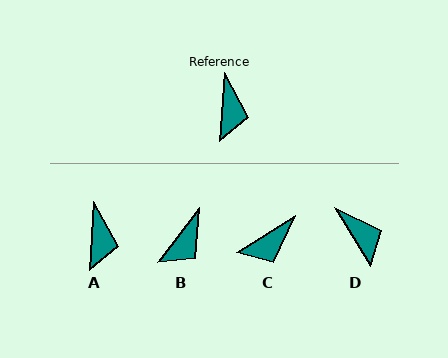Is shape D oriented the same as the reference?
No, it is off by about 35 degrees.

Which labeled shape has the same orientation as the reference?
A.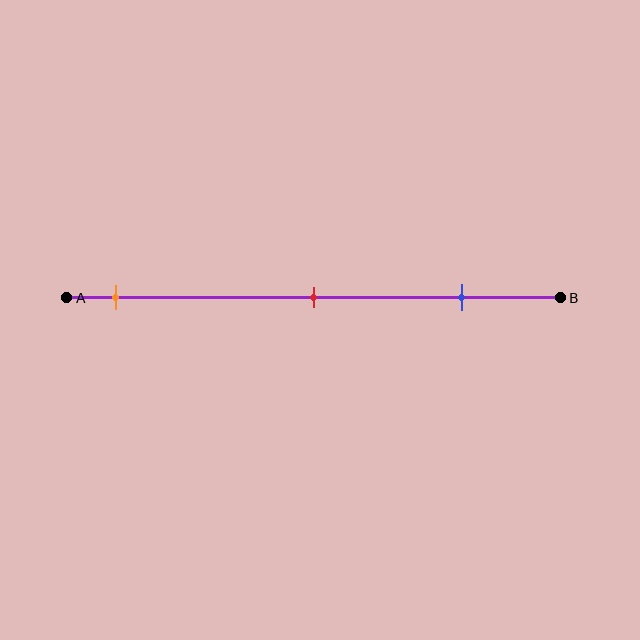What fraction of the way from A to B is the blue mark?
The blue mark is approximately 80% (0.8) of the way from A to B.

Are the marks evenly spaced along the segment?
Yes, the marks are approximately evenly spaced.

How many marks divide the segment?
There are 3 marks dividing the segment.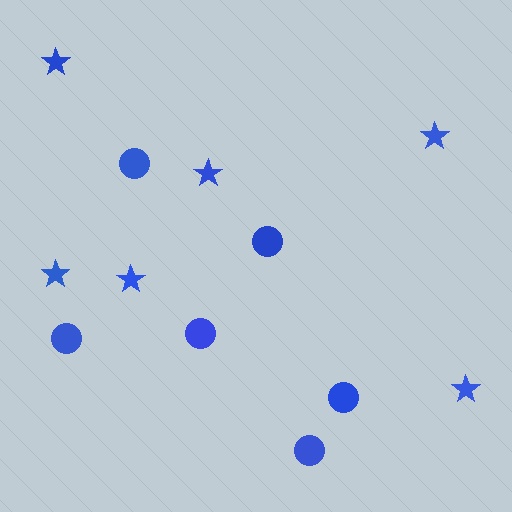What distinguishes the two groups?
There are 2 groups: one group of circles (6) and one group of stars (6).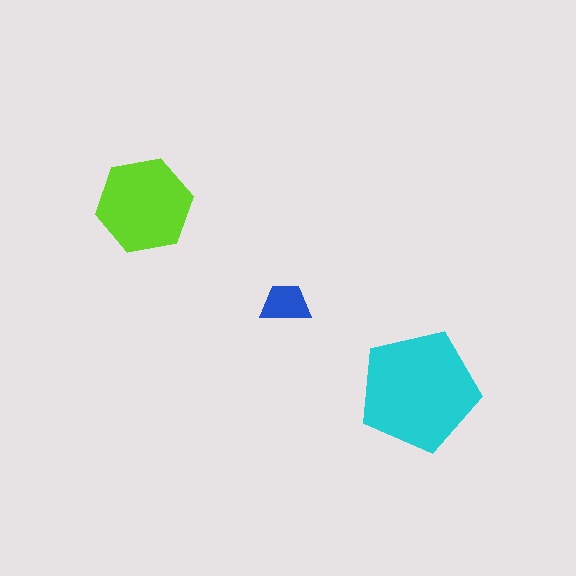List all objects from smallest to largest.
The blue trapezoid, the lime hexagon, the cyan pentagon.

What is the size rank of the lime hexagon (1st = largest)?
2nd.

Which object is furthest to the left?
The lime hexagon is leftmost.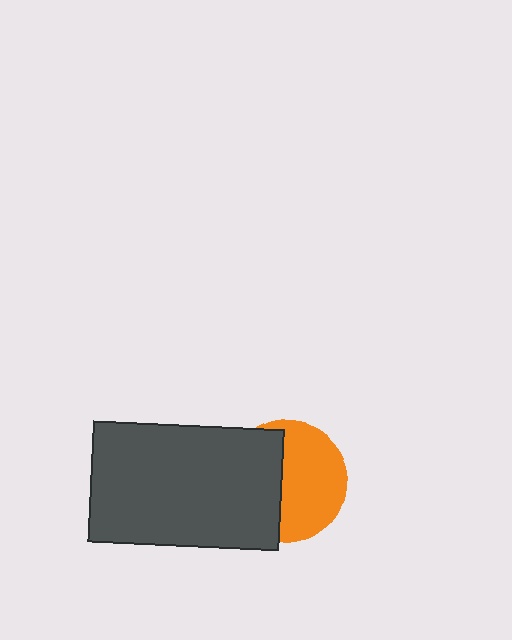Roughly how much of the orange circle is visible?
About half of it is visible (roughly 56%).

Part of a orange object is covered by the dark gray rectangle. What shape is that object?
It is a circle.